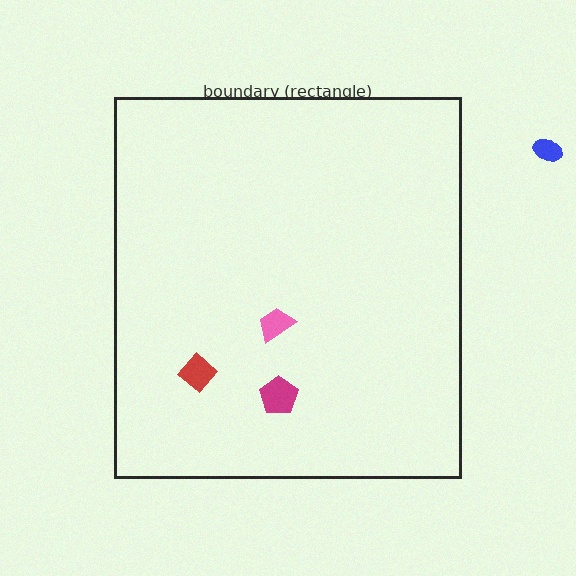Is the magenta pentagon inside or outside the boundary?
Inside.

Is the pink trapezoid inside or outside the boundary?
Inside.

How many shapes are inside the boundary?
3 inside, 1 outside.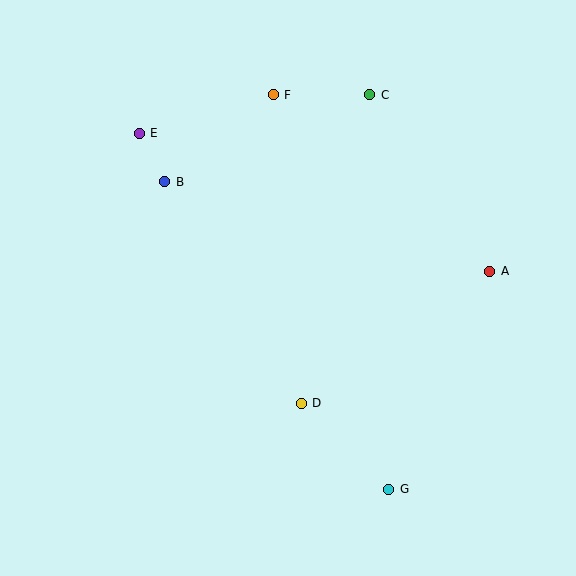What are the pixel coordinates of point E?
Point E is at (139, 133).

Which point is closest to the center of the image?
Point D at (301, 403) is closest to the center.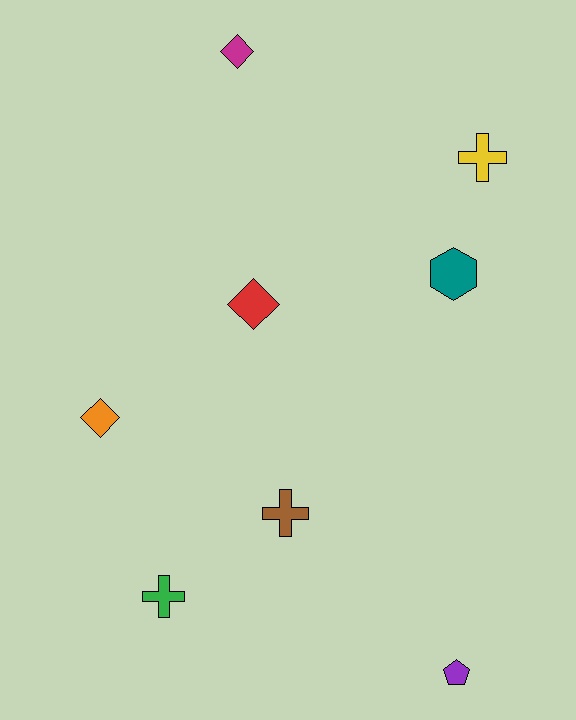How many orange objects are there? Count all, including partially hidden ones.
There is 1 orange object.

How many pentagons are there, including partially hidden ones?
There is 1 pentagon.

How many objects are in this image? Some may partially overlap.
There are 8 objects.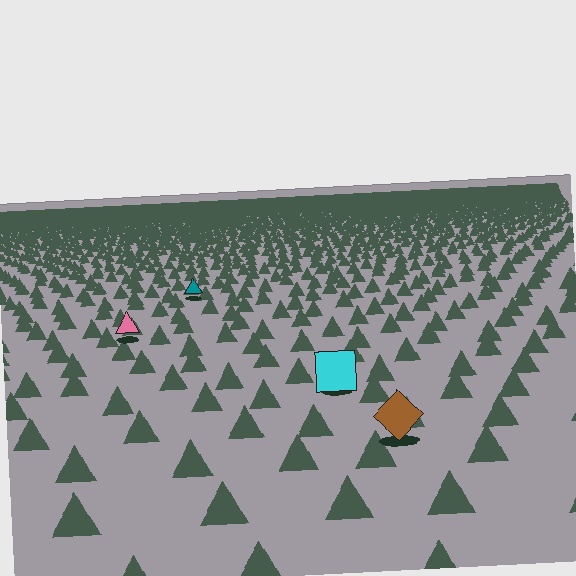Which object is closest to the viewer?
The brown diamond is closest. The texture marks near it are larger and more spread out.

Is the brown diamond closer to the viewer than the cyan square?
Yes. The brown diamond is closer — you can tell from the texture gradient: the ground texture is coarser near it.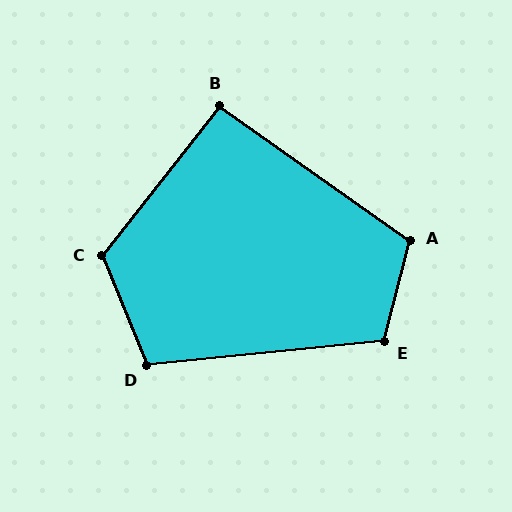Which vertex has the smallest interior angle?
B, at approximately 93 degrees.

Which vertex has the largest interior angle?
C, at approximately 119 degrees.